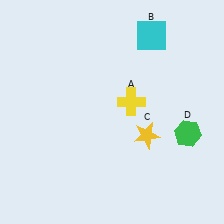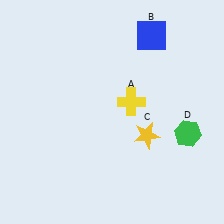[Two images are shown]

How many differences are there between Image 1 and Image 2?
There is 1 difference between the two images.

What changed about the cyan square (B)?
In Image 1, B is cyan. In Image 2, it changed to blue.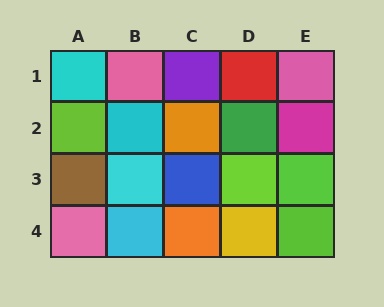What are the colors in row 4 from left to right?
Pink, cyan, orange, yellow, lime.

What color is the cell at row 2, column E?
Magenta.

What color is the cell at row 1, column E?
Pink.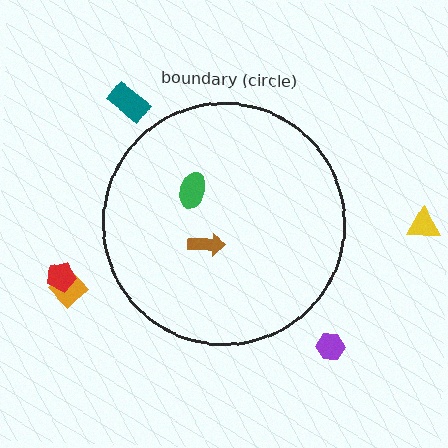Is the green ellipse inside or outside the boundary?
Inside.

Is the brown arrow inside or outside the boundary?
Inside.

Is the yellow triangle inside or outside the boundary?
Outside.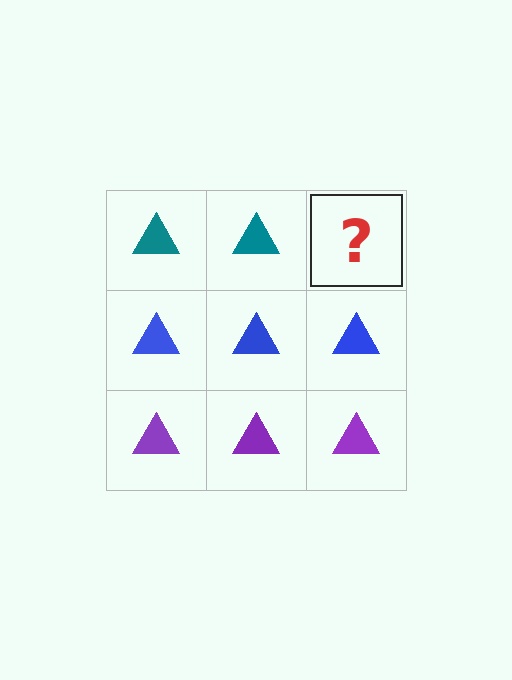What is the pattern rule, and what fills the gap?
The rule is that each row has a consistent color. The gap should be filled with a teal triangle.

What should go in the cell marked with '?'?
The missing cell should contain a teal triangle.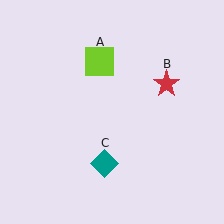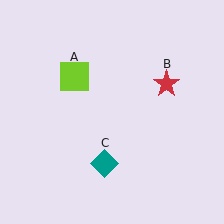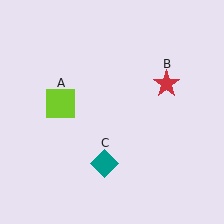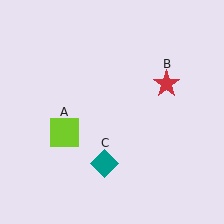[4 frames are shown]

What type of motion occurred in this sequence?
The lime square (object A) rotated counterclockwise around the center of the scene.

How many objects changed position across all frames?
1 object changed position: lime square (object A).